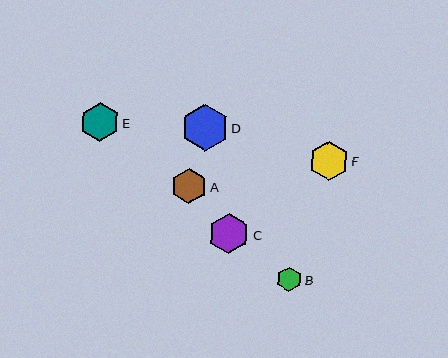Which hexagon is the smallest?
Hexagon B is the smallest with a size of approximately 25 pixels.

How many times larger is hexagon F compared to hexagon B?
Hexagon F is approximately 1.6 times the size of hexagon B.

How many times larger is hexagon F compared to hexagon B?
Hexagon F is approximately 1.6 times the size of hexagon B.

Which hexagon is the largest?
Hexagon D is the largest with a size of approximately 47 pixels.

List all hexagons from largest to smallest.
From largest to smallest: D, C, E, F, A, B.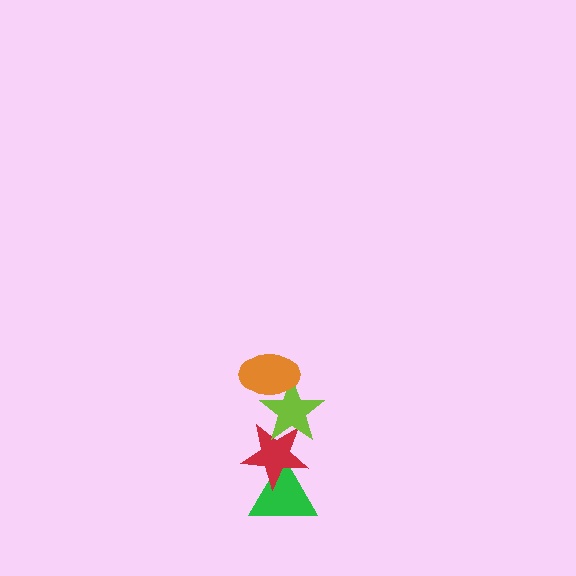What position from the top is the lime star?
The lime star is 2nd from the top.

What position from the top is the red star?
The red star is 3rd from the top.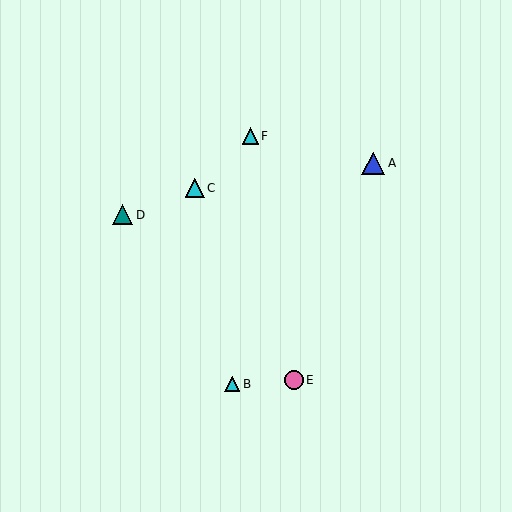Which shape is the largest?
The blue triangle (labeled A) is the largest.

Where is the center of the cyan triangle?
The center of the cyan triangle is at (232, 384).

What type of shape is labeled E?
Shape E is a pink circle.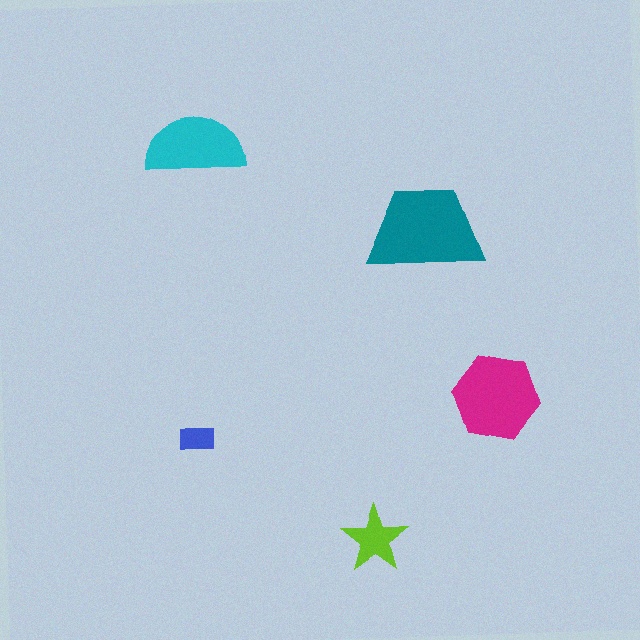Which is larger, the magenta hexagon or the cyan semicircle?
The magenta hexagon.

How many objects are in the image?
There are 5 objects in the image.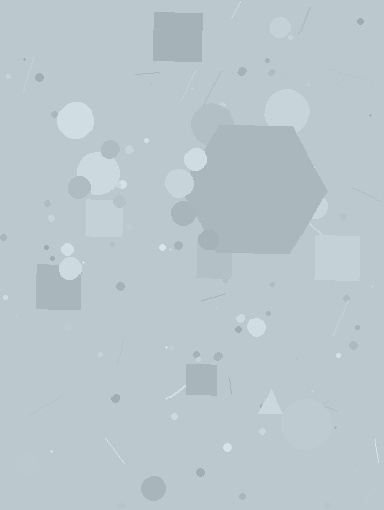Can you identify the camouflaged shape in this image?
The camouflaged shape is a hexagon.